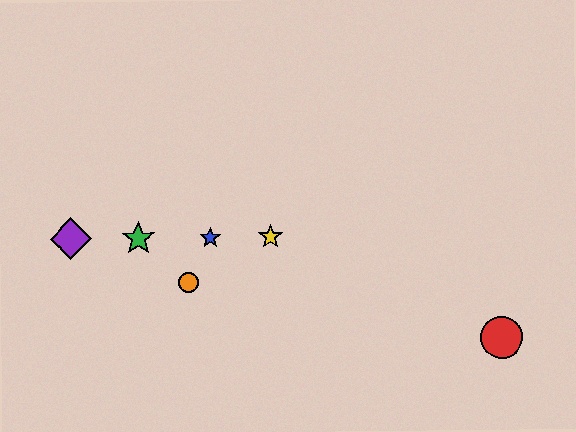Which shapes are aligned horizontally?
The blue star, the green star, the yellow star, the purple diamond are aligned horizontally.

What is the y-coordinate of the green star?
The green star is at y≈238.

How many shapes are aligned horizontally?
4 shapes (the blue star, the green star, the yellow star, the purple diamond) are aligned horizontally.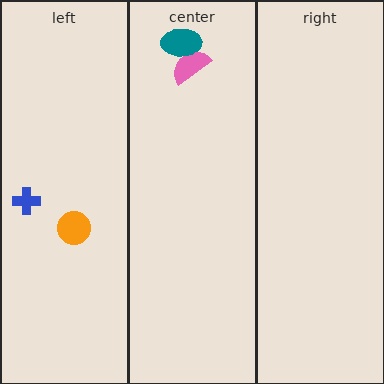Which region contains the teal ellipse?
The center region.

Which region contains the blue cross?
The left region.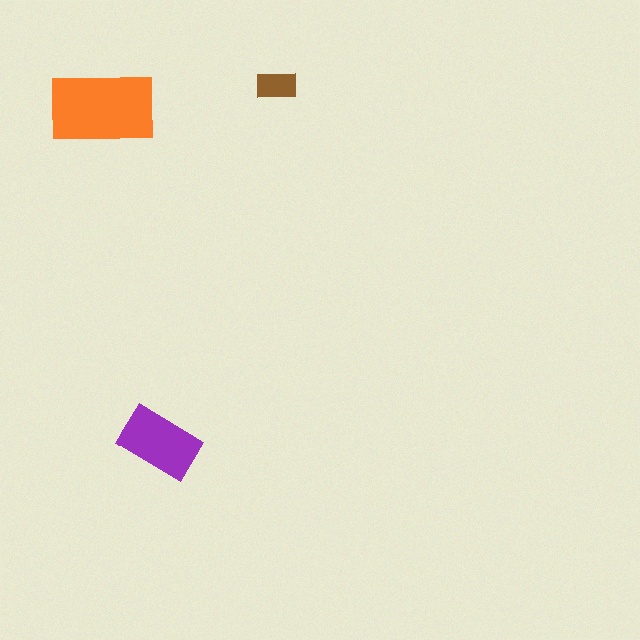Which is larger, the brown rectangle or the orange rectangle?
The orange one.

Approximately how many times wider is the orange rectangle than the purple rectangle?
About 1.5 times wider.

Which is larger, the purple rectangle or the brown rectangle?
The purple one.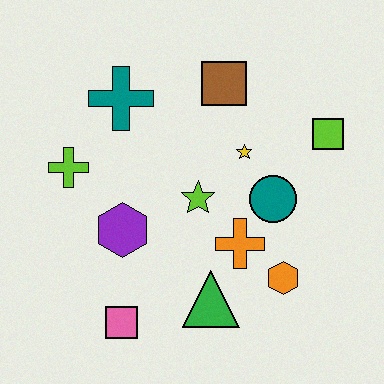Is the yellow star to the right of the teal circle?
No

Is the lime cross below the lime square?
Yes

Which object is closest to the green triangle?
The orange cross is closest to the green triangle.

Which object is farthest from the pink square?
The lime square is farthest from the pink square.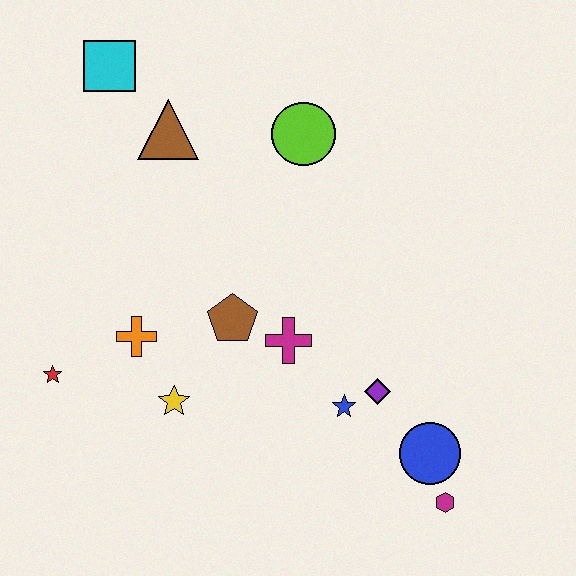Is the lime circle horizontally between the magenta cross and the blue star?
Yes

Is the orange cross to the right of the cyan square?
Yes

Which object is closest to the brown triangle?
The cyan square is closest to the brown triangle.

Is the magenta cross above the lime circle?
No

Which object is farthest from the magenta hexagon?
The cyan square is farthest from the magenta hexagon.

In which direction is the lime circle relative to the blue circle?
The lime circle is above the blue circle.